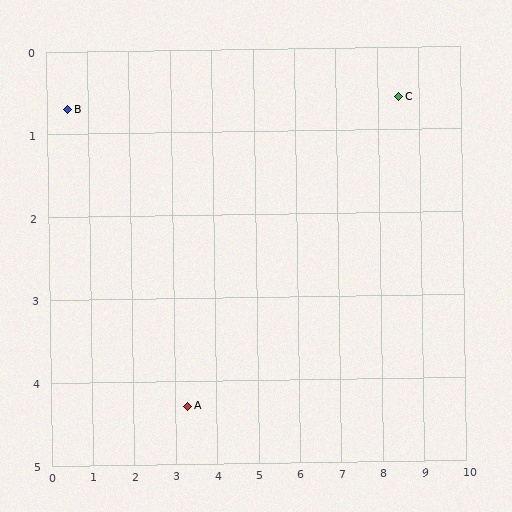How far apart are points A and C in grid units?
Points A and C are about 6.4 grid units apart.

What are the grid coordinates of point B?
Point B is at approximately (0.5, 0.7).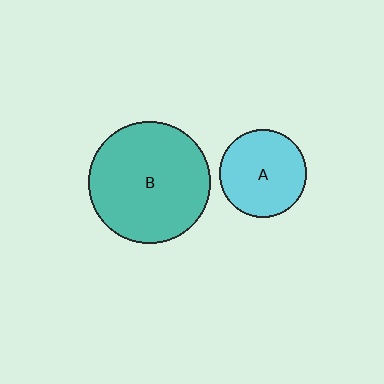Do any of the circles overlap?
No, none of the circles overlap.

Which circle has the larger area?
Circle B (teal).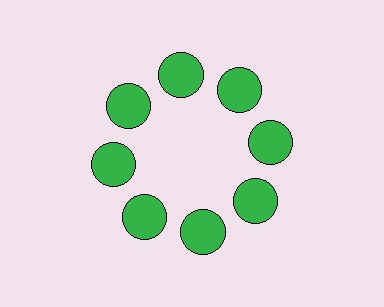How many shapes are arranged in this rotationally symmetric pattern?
There are 8 shapes, arranged in 8 groups of 1.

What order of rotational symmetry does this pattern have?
This pattern has 8-fold rotational symmetry.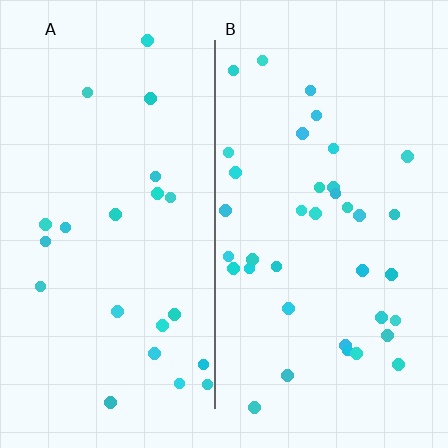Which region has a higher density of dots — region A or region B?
B (the right).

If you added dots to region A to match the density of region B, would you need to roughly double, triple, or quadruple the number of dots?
Approximately double.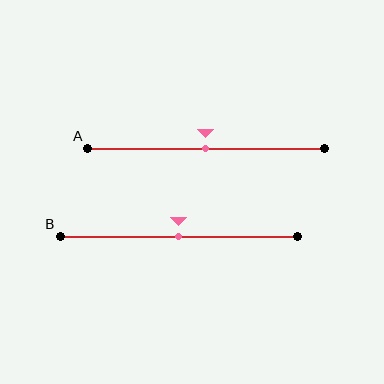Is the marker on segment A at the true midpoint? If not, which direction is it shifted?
Yes, the marker on segment A is at the true midpoint.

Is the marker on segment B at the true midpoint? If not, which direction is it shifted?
Yes, the marker on segment B is at the true midpoint.